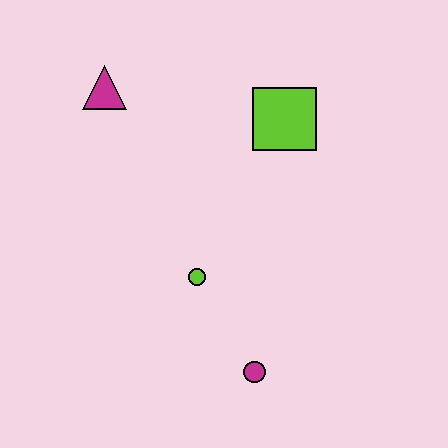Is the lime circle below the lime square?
Yes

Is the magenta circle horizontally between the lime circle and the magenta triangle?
No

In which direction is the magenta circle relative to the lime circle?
The magenta circle is below the lime circle.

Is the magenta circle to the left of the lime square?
Yes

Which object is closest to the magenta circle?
The lime circle is closest to the magenta circle.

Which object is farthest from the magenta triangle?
The magenta circle is farthest from the magenta triangle.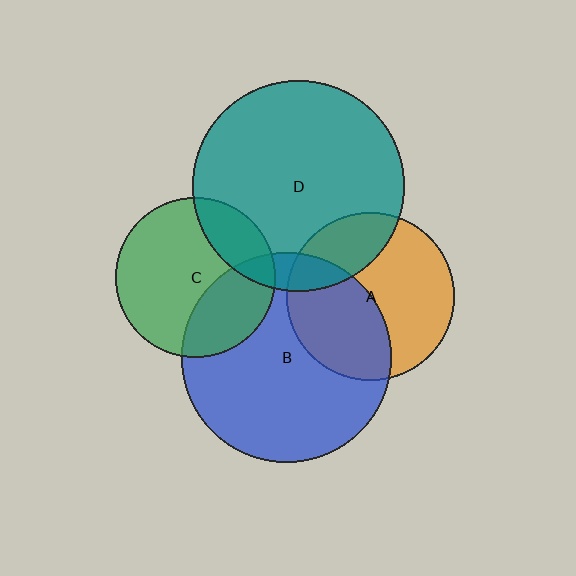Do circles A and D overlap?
Yes.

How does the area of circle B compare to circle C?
Approximately 1.7 times.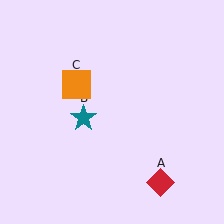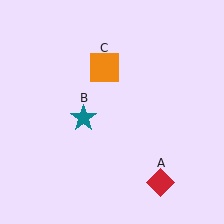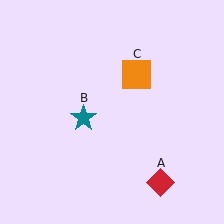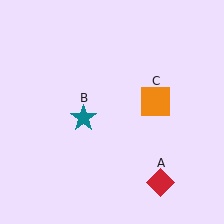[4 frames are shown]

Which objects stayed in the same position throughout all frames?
Red diamond (object A) and teal star (object B) remained stationary.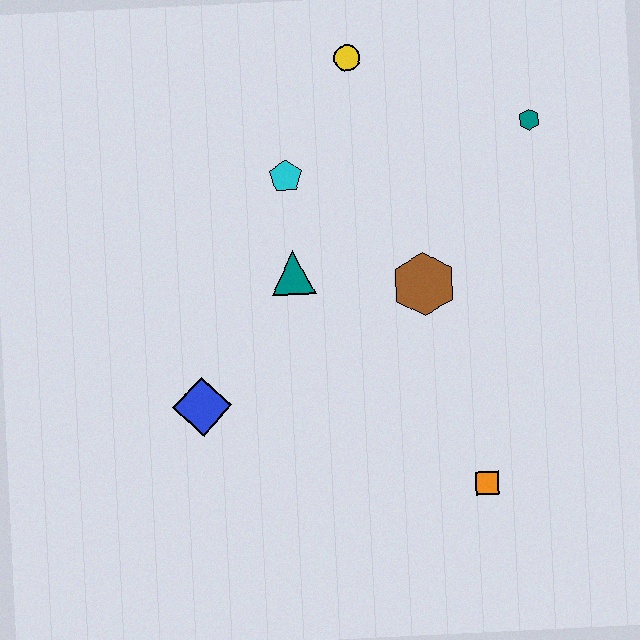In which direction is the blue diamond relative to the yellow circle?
The blue diamond is below the yellow circle.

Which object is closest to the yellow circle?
The cyan pentagon is closest to the yellow circle.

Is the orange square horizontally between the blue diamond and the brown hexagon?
No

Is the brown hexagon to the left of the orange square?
Yes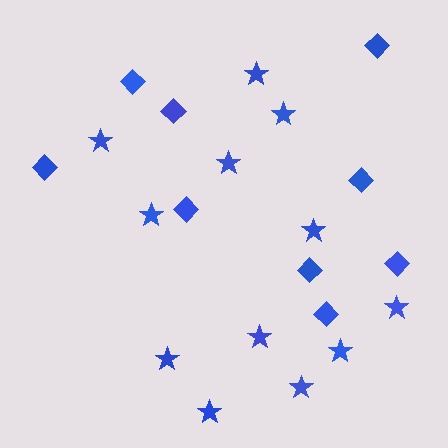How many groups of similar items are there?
There are 2 groups: one group of diamonds (9) and one group of stars (12).